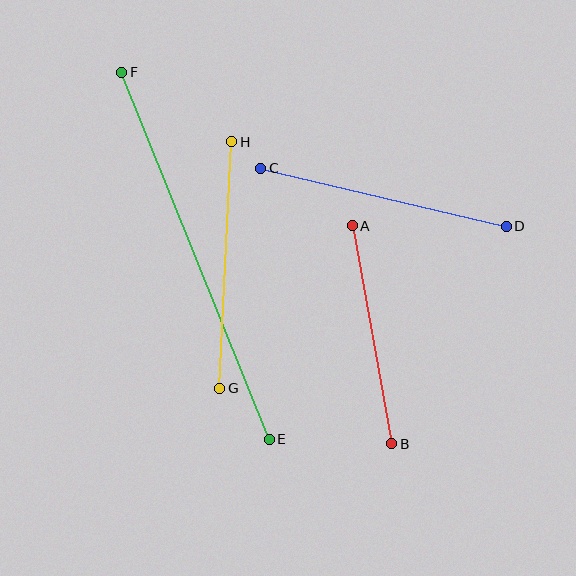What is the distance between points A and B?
The distance is approximately 222 pixels.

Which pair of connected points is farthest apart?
Points E and F are farthest apart.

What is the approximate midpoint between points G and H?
The midpoint is at approximately (226, 265) pixels.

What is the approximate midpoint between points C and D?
The midpoint is at approximately (384, 197) pixels.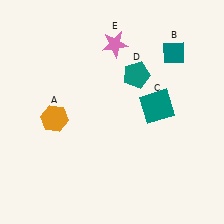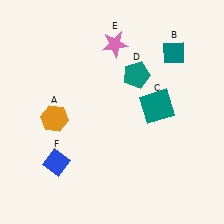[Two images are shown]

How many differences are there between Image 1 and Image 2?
There is 1 difference between the two images.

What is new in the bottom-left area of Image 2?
A blue diamond (F) was added in the bottom-left area of Image 2.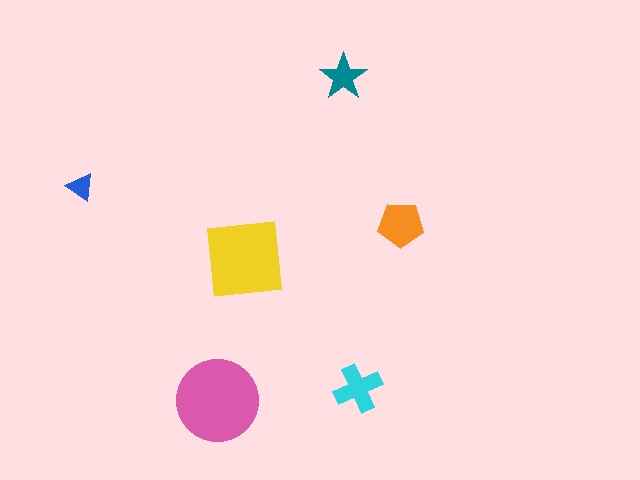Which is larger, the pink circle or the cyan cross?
The pink circle.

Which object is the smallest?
The blue triangle.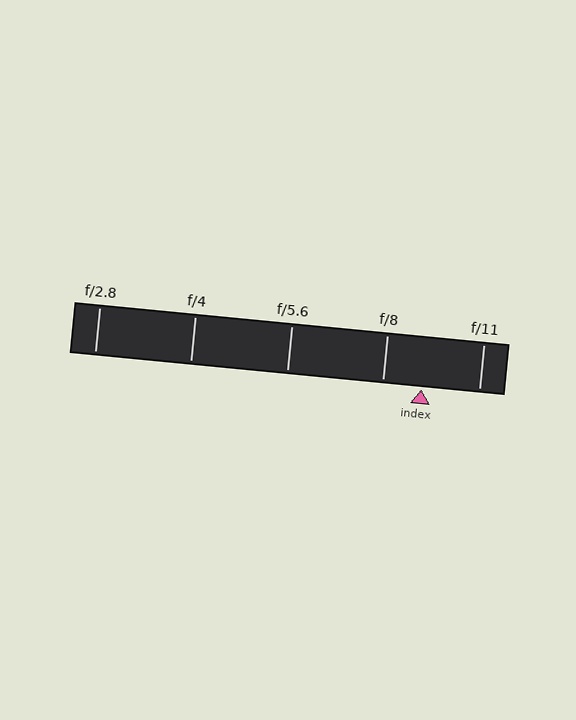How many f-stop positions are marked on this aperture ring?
There are 5 f-stop positions marked.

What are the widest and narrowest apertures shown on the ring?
The widest aperture shown is f/2.8 and the narrowest is f/11.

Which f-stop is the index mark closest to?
The index mark is closest to f/8.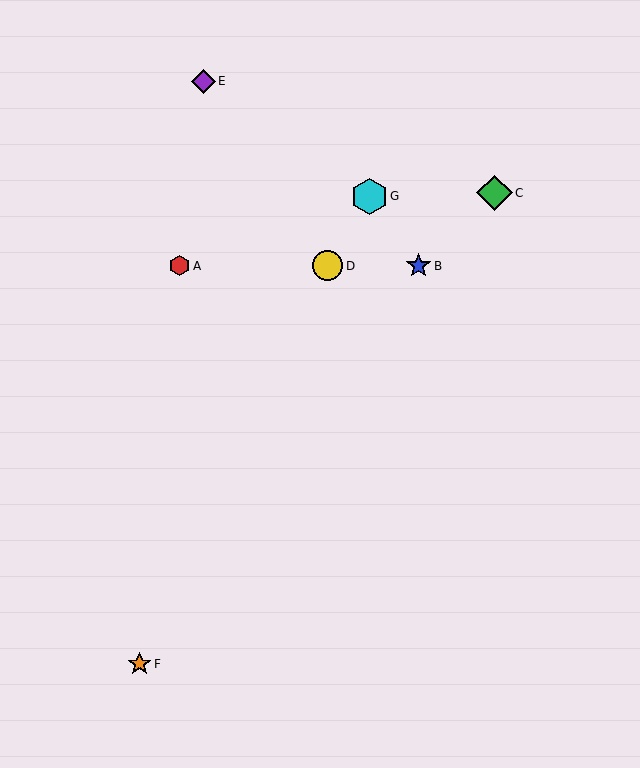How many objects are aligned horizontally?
3 objects (A, B, D) are aligned horizontally.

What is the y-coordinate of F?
Object F is at y≈664.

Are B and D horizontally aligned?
Yes, both are at y≈266.